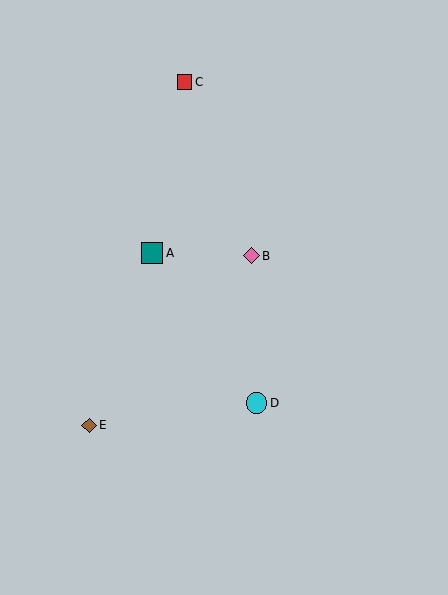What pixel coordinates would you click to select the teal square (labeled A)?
Click at (152, 253) to select the teal square A.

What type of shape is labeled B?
Shape B is a pink diamond.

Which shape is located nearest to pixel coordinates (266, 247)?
The pink diamond (labeled B) at (251, 256) is nearest to that location.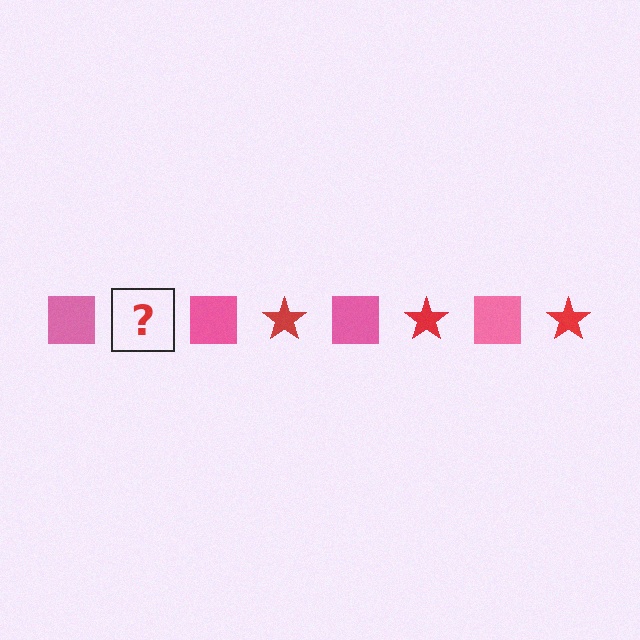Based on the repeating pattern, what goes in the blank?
The blank should be a red star.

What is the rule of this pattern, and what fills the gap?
The rule is that the pattern alternates between pink square and red star. The gap should be filled with a red star.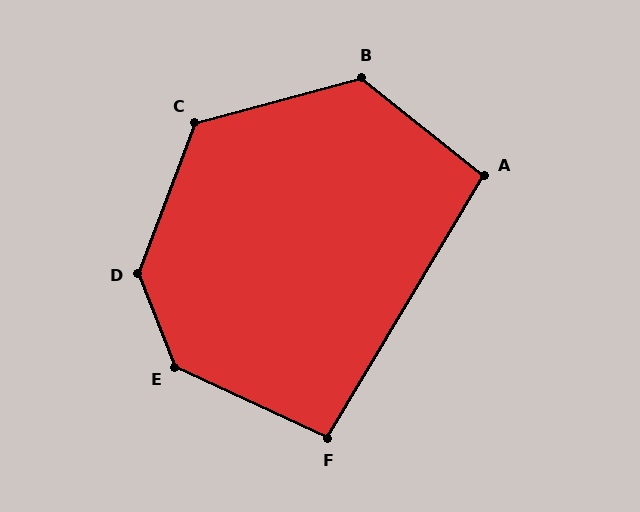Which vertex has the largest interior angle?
D, at approximately 138 degrees.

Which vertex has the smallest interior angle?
F, at approximately 96 degrees.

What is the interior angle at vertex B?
Approximately 126 degrees (obtuse).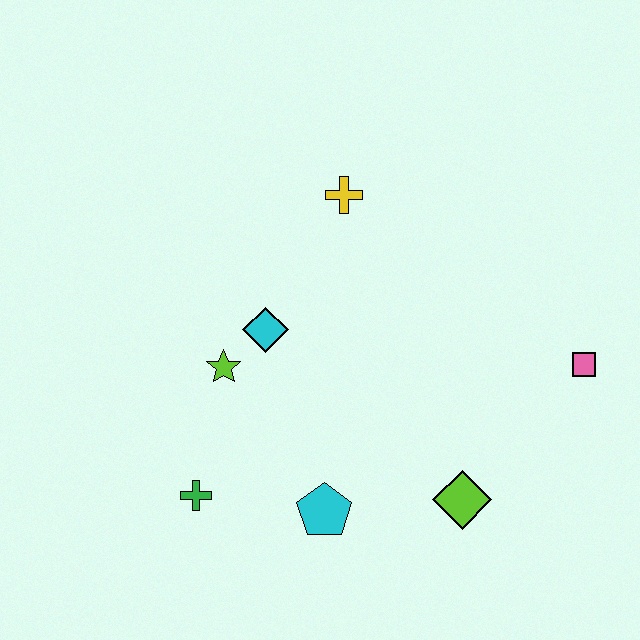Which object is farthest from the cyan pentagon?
The yellow cross is farthest from the cyan pentagon.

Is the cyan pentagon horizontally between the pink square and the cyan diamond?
Yes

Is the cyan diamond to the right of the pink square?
No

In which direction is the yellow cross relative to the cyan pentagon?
The yellow cross is above the cyan pentagon.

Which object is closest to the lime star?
The cyan diamond is closest to the lime star.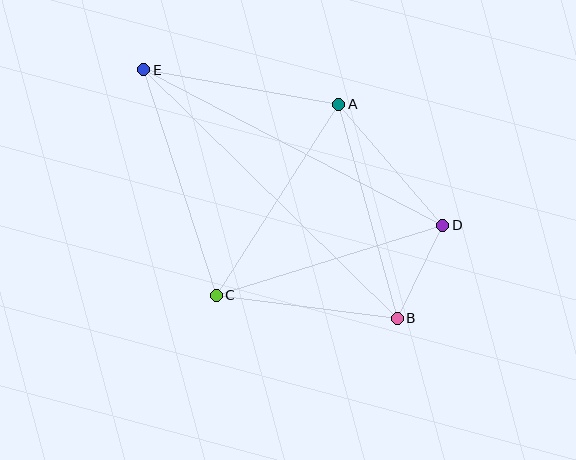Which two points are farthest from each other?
Points B and E are farthest from each other.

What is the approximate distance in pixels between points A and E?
The distance between A and E is approximately 198 pixels.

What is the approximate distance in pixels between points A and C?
The distance between A and C is approximately 227 pixels.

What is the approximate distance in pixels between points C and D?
The distance between C and D is approximately 237 pixels.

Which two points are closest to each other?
Points B and D are closest to each other.